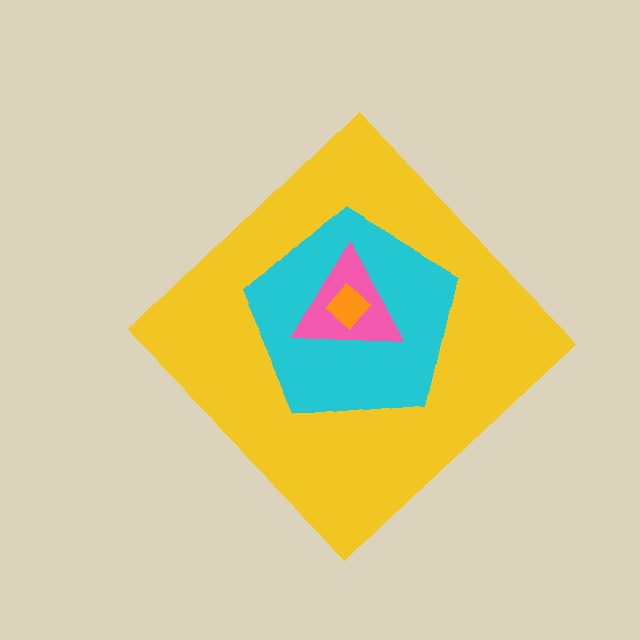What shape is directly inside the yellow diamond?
The cyan pentagon.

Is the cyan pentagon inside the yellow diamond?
Yes.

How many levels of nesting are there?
4.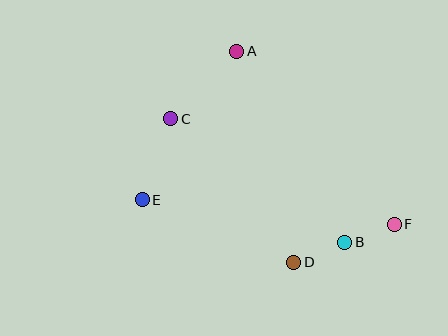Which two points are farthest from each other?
Points E and F are farthest from each other.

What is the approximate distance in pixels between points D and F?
The distance between D and F is approximately 108 pixels.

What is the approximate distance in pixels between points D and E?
The distance between D and E is approximately 164 pixels.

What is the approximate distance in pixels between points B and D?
The distance between B and D is approximately 55 pixels.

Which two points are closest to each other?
Points B and F are closest to each other.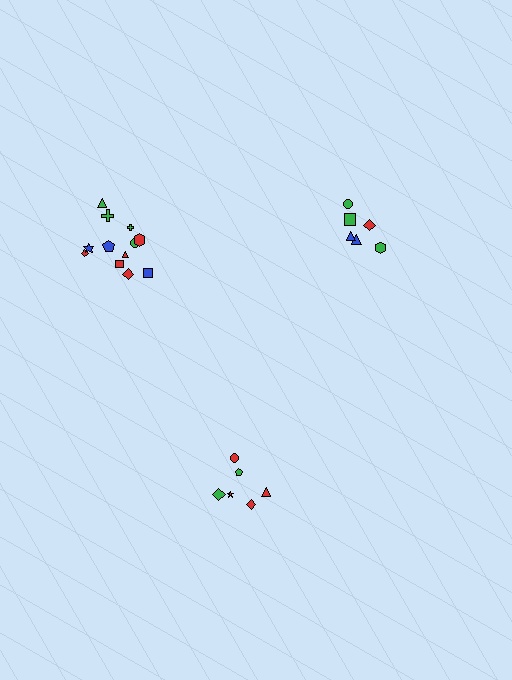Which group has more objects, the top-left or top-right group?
The top-left group.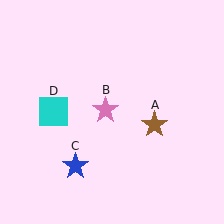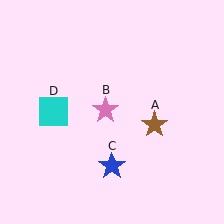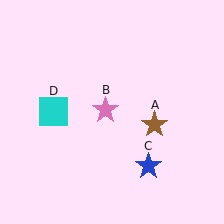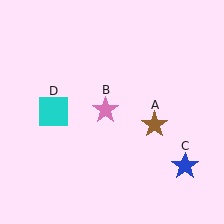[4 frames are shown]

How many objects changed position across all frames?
1 object changed position: blue star (object C).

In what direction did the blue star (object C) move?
The blue star (object C) moved right.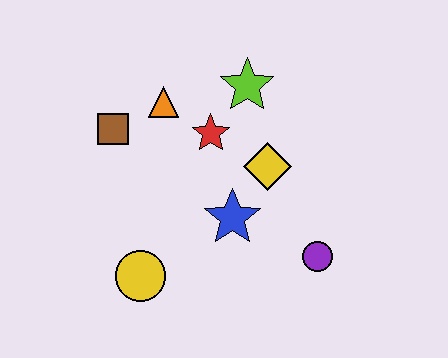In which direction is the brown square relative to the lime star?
The brown square is to the left of the lime star.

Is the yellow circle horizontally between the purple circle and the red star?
No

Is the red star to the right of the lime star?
No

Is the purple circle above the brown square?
No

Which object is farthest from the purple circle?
The brown square is farthest from the purple circle.